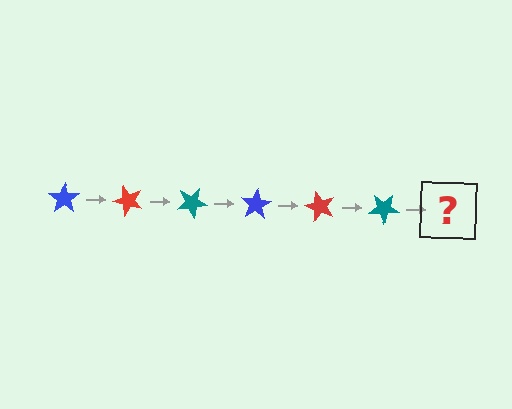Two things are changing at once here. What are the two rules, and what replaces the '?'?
The two rules are that it rotates 50 degrees each step and the color cycles through blue, red, and teal. The '?' should be a blue star, rotated 300 degrees from the start.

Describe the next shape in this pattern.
It should be a blue star, rotated 300 degrees from the start.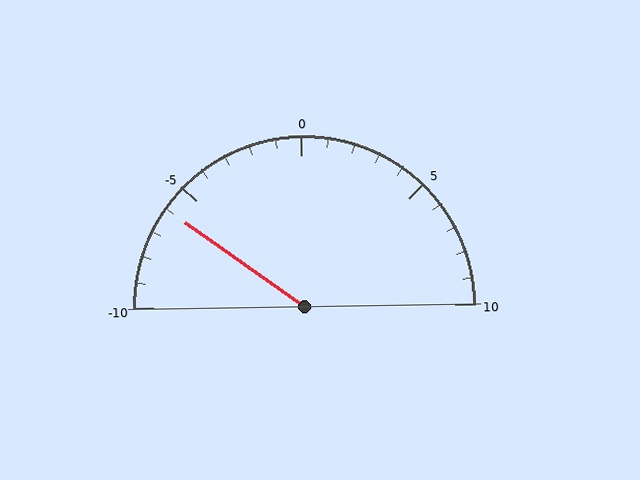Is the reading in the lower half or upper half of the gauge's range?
The reading is in the lower half of the range (-10 to 10).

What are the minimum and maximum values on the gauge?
The gauge ranges from -10 to 10.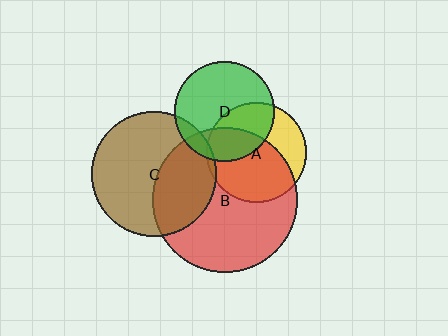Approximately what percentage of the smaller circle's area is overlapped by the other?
Approximately 35%.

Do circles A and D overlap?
Yes.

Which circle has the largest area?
Circle B (red).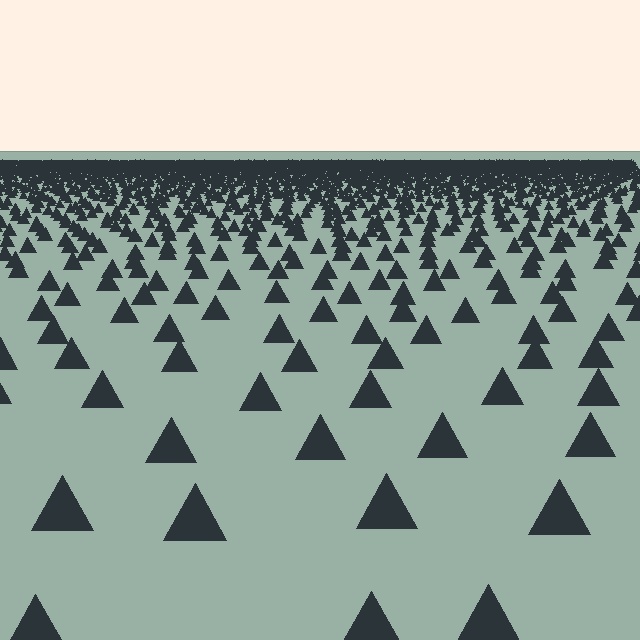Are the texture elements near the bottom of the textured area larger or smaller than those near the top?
Larger. Near the bottom, elements are closer to the viewer and appear at a bigger on-screen size.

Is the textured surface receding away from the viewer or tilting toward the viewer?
The surface is receding away from the viewer. Texture elements get smaller and denser toward the top.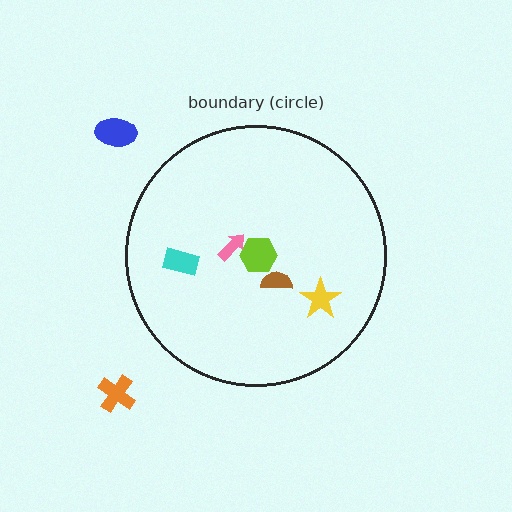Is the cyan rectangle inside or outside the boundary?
Inside.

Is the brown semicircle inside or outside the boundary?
Inside.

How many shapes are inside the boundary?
5 inside, 2 outside.